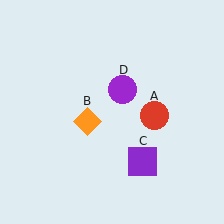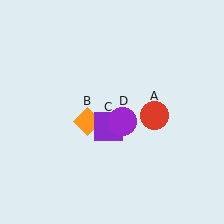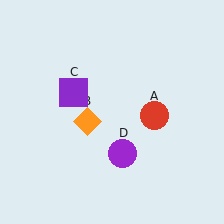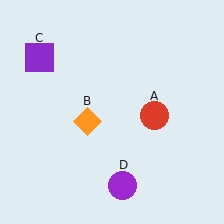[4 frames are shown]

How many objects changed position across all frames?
2 objects changed position: purple square (object C), purple circle (object D).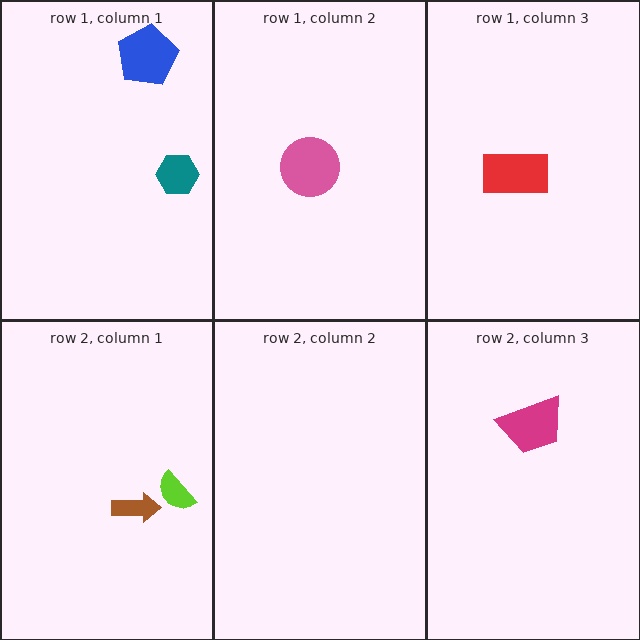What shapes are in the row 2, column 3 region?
The magenta trapezoid.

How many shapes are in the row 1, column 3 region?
1.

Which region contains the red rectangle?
The row 1, column 3 region.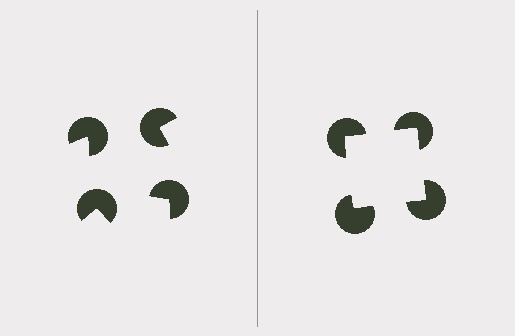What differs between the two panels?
The pac-man discs are positioned identically on both sides; only the wedge orientations differ. On the right they align to a square; on the left they are misaligned.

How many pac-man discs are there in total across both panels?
8 — 4 on each side.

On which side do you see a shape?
An illusory square appears on the right side. On the left side the wedge cuts are rotated, so no coherent shape forms.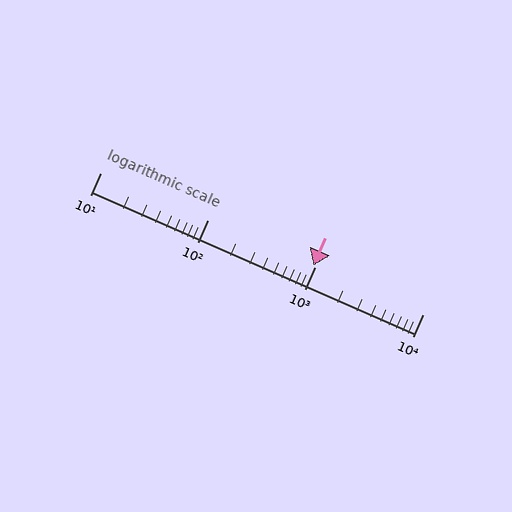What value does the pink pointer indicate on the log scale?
The pointer indicates approximately 950.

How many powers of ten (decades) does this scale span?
The scale spans 3 decades, from 10 to 10000.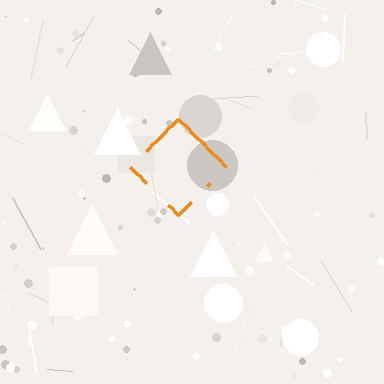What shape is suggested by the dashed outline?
The dashed outline suggests a diamond.